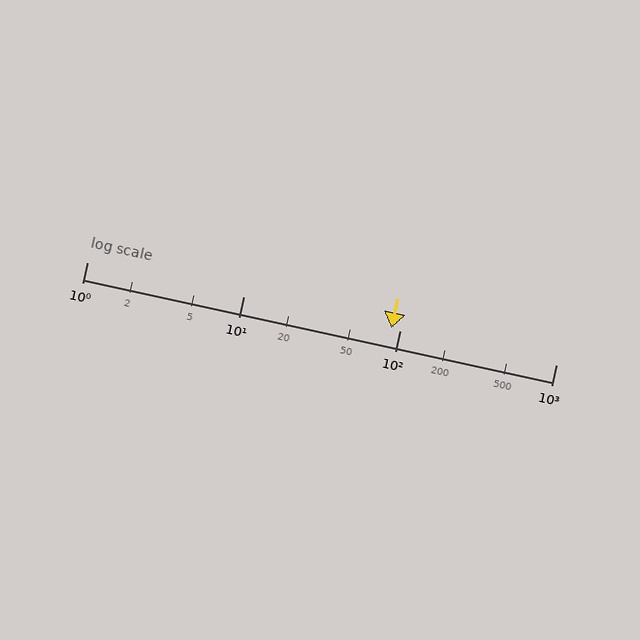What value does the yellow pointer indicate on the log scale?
The pointer indicates approximately 88.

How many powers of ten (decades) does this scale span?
The scale spans 3 decades, from 1 to 1000.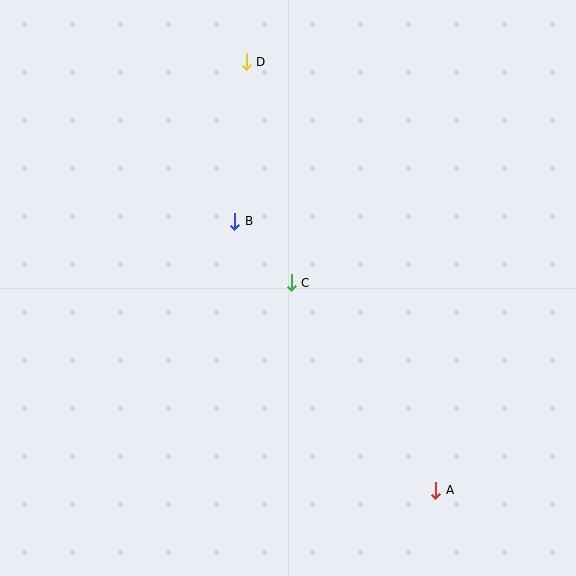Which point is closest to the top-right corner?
Point D is closest to the top-right corner.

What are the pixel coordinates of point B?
Point B is at (235, 221).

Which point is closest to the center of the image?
Point C at (291, 283) is closest to the center.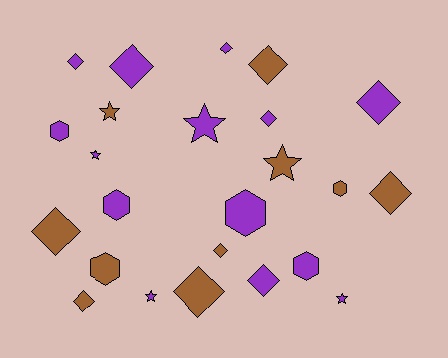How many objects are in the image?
There are 24 objects.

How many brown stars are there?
There are 2 brown stars.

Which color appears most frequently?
Purple, with 14 objects.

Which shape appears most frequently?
Diamond, with 12 objects.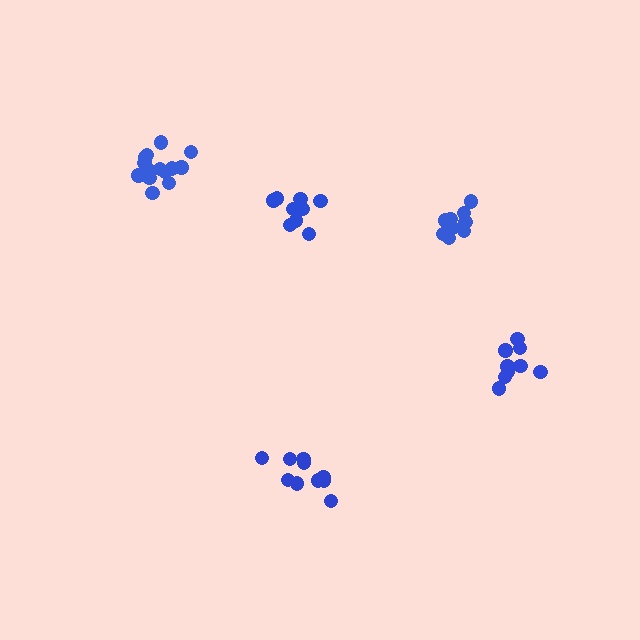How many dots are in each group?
Group 1: 12 dots, Group 2: 9 dots, Group 3: 15 dots, Group 4: 10 dots, Group 5: 9 dots (55 total).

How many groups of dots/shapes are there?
There are 5 groups.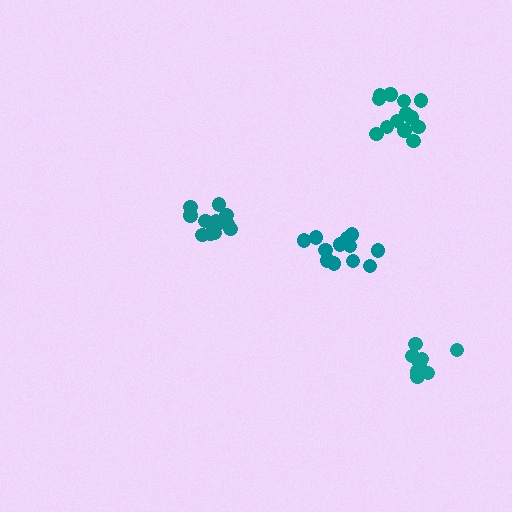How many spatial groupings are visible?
There are 4 spatial groupings.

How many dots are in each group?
Group 1: 12 dots, Group 2: 13 dots, Group 3: 14 dots, Group 4: 9 dots (48 total).